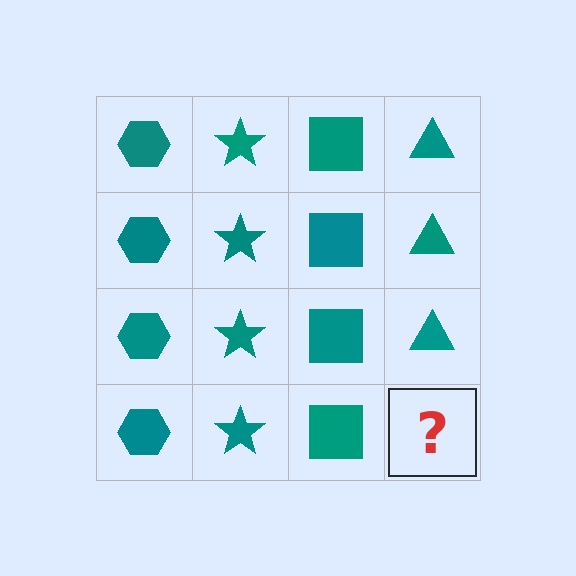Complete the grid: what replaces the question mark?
The question mark should be replaced with a teal triangle.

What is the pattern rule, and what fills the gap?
The rule is that each column has a consistent shape. The gap should be filled with a teal triangle.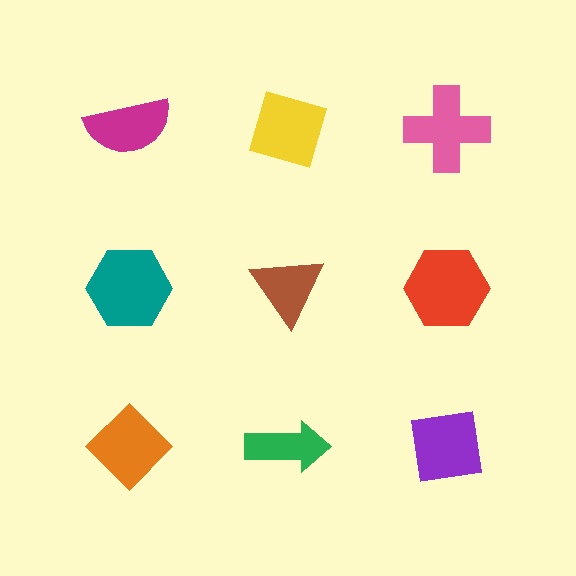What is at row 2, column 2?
A brown triangle.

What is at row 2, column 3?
A red hexagon.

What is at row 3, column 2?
A green arrow.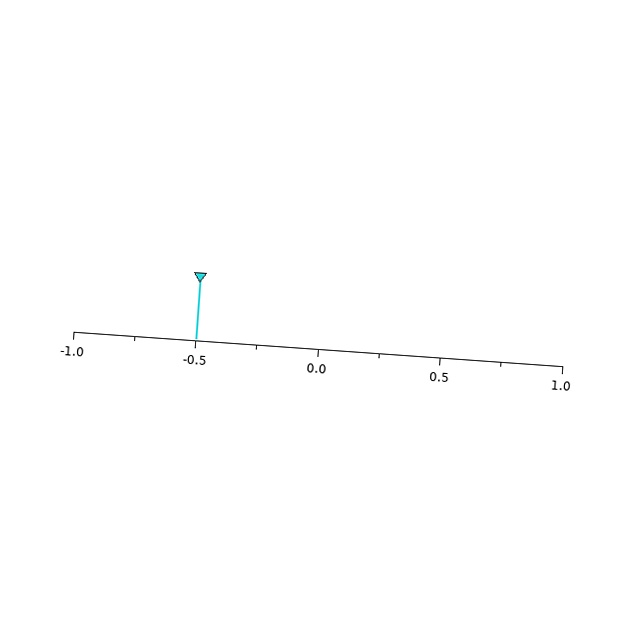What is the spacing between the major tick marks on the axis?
The major ticks are spaced 0.5 apart.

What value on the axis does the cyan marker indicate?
The marker indicates approximately -0.5.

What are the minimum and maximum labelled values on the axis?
The axis runs from -1.0 to 1.0.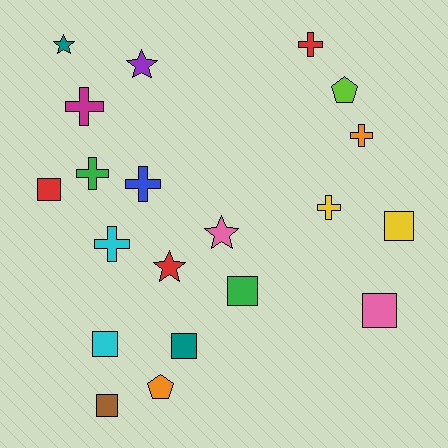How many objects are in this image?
There are 20 objects.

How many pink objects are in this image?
There are 2 pink objects.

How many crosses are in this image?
There are 7 crosses.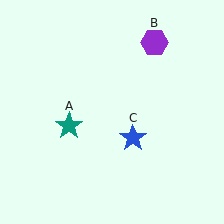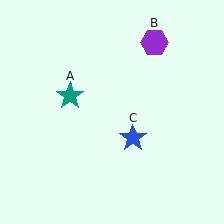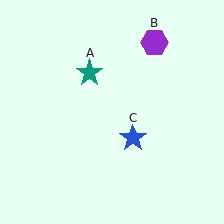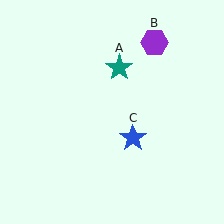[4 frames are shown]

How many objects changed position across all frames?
1 object changed position: teal star (object A).